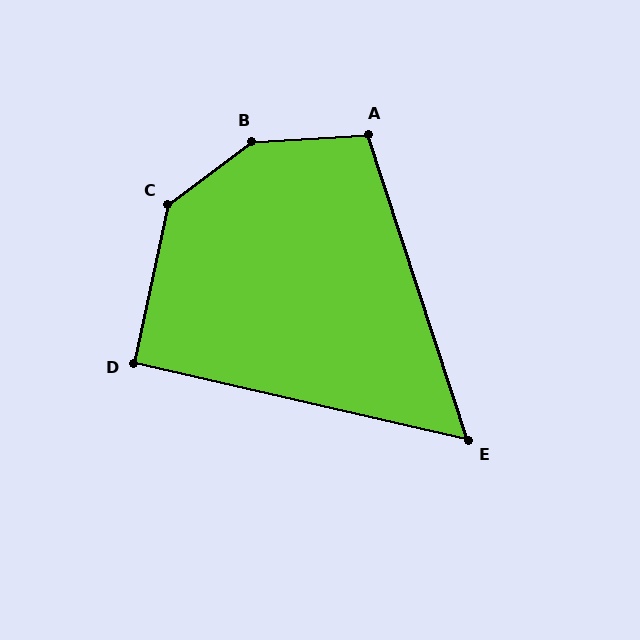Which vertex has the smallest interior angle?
E, at approximately 59 degrees.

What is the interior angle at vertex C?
Approximately 139 degrees (obtuse).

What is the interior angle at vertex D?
Approximately 91 degrees (approximately right).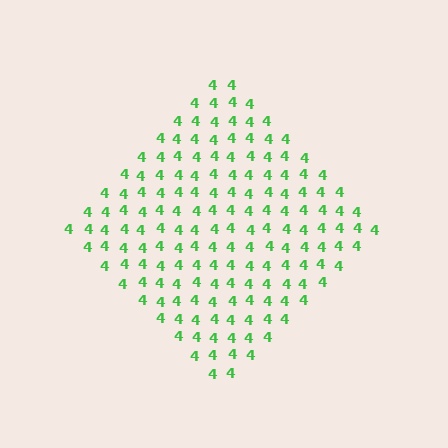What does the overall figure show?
The overall figure shows a diamond.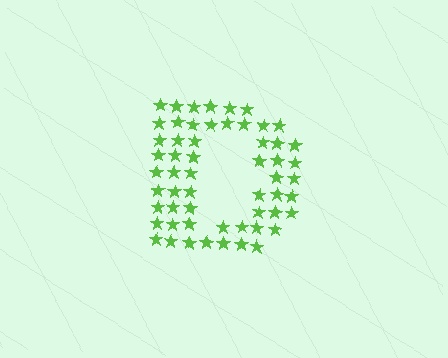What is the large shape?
The large shape is the letter D.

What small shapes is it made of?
It is made of small stars.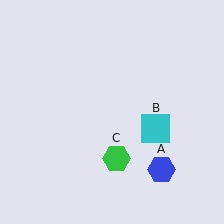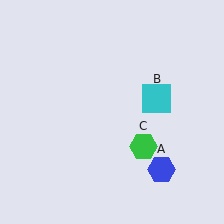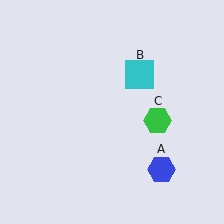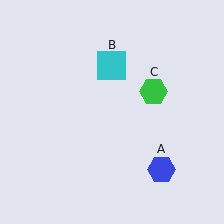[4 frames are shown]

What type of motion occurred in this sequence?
The cyan square (object B), green hexagon (object C) rotated counterclockwise around the center of the scene.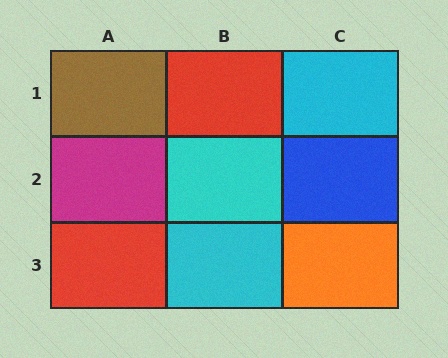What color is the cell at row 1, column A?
Brown.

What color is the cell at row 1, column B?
Red.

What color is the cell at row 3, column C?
Orange.